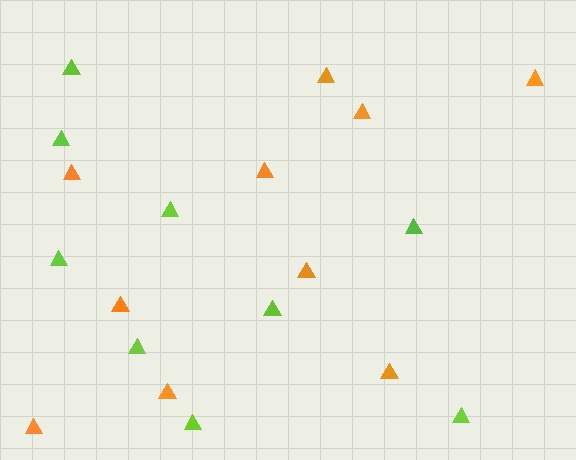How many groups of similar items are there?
There are 2 groups: one group of lime triangles (9) and one group of orange triangles (10).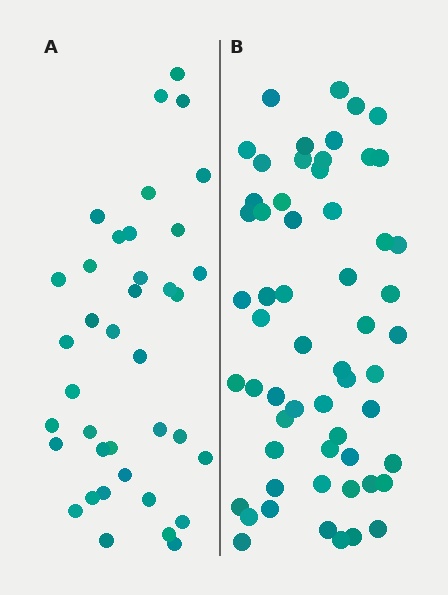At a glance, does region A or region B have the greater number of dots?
Region B (the right region) has more dots.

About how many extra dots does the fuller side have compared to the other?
Region B has approximately 20 more dots than region A.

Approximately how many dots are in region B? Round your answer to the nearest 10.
About 60 dots. (The exact count is 58, which rounds to 60.)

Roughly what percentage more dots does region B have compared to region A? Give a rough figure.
About 55% more.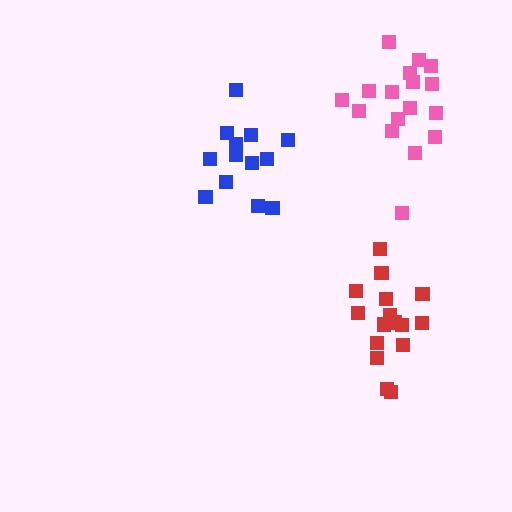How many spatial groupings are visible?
There are 3 spatial groupings.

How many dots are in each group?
Group 1: 13 dots, Group 2: 17 dots, Group 3: 18 dots (48 total).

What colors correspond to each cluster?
The clusters are colored: blue, pink, red.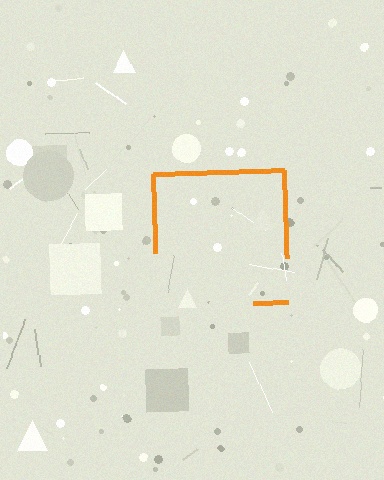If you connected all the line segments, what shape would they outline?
They would outline a square.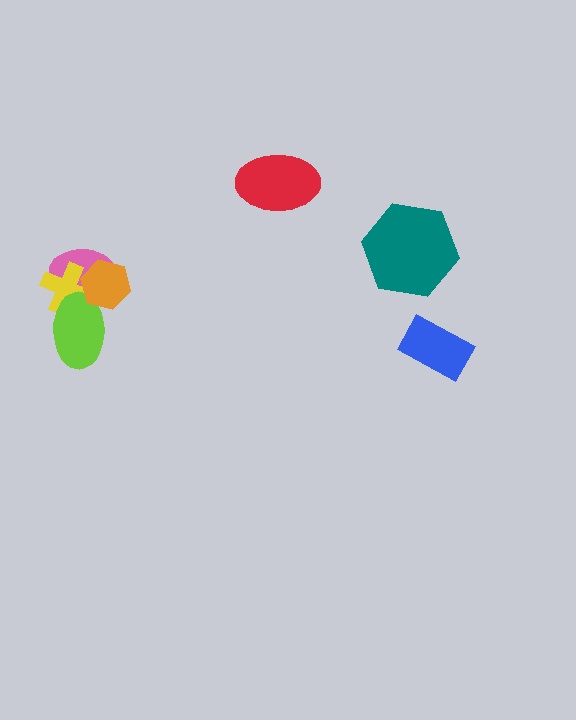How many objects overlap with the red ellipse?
0 objects overlap with the red ellipse.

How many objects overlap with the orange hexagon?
3 objects overlap with the orange hexagon.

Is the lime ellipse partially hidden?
Yes, it is partially covered by another shape.